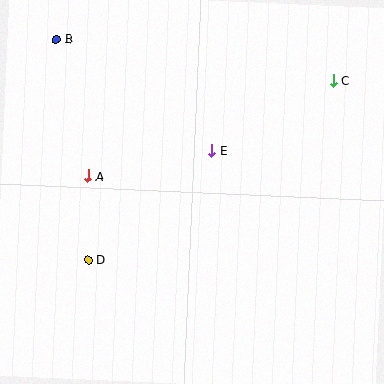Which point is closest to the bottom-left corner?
Point D is closest to the bottom-left corner.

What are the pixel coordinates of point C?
Point C is at (333, 80).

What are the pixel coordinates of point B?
Point B is at (56, 39).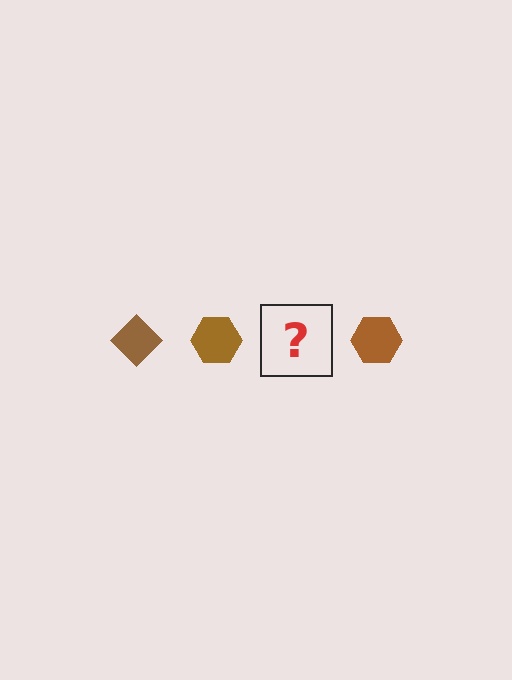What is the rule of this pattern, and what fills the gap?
The rule is that the pattern cycles through diamond, hexagon shapes in brown. The gap should be filled with a brown diamond.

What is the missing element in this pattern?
The missing element is a brown diamond.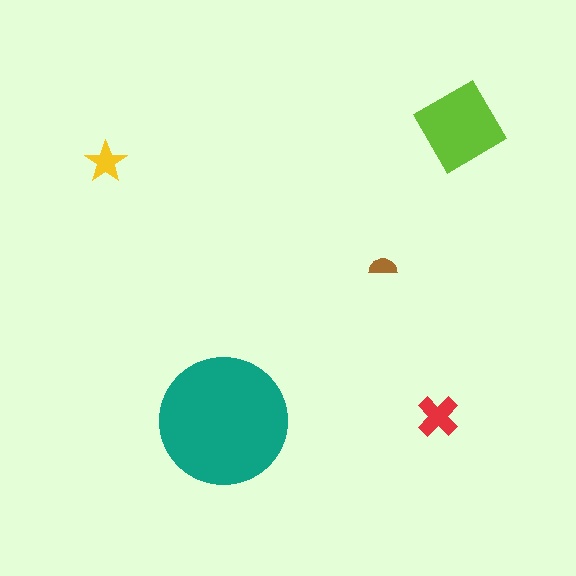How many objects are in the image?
There are 5 objects in the image.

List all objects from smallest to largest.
The brown semicircle, the yellow star, the red cross, the lime diamond, the teal circle.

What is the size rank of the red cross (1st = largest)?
3rd.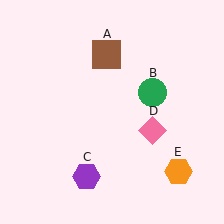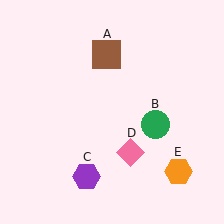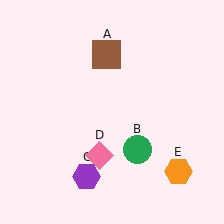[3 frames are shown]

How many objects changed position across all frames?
2 objects changed position: green circle (object B), pink diamond (object D).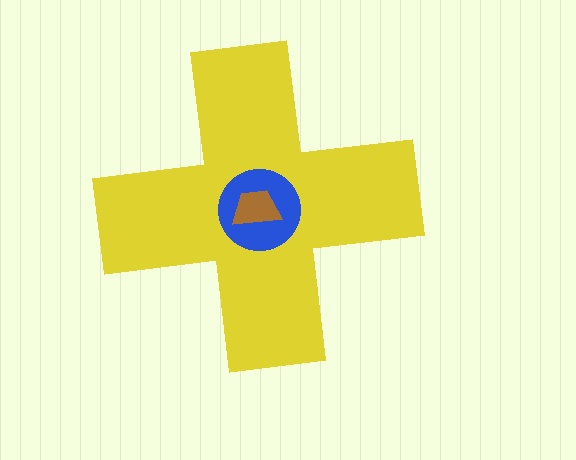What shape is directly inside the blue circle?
The brown trapezoid.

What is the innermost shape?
The brown trapezoid.